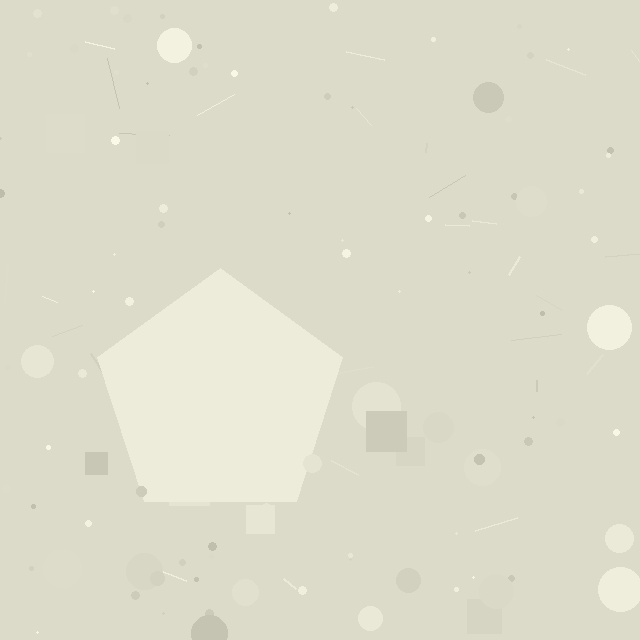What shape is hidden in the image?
A pentagon is hidden in the image.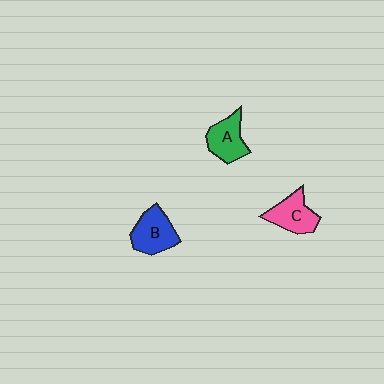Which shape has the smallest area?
Shape A (green).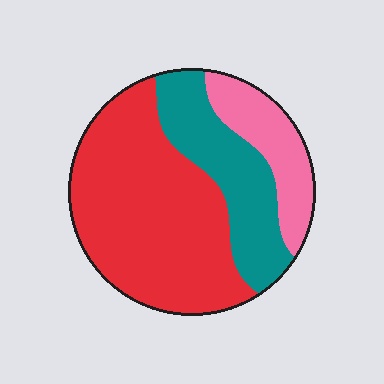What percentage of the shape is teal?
Teal covers 26% of the shape.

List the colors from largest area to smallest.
From largest to smallest: red, teal, pink.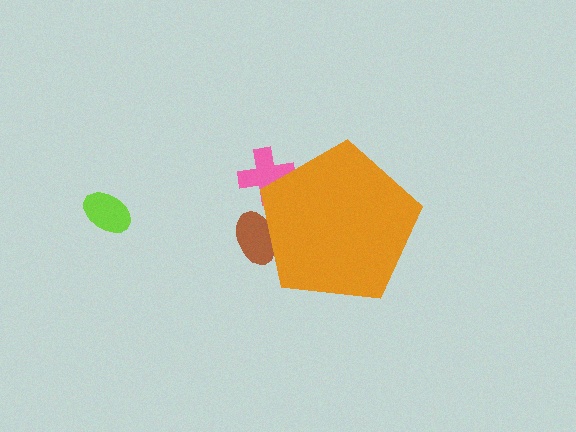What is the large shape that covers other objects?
An orange pentagon.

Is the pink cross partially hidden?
Yes, the pink cross is partially hidden behind the orange pentagon.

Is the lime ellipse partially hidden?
No, the lime ellipse is fully visible.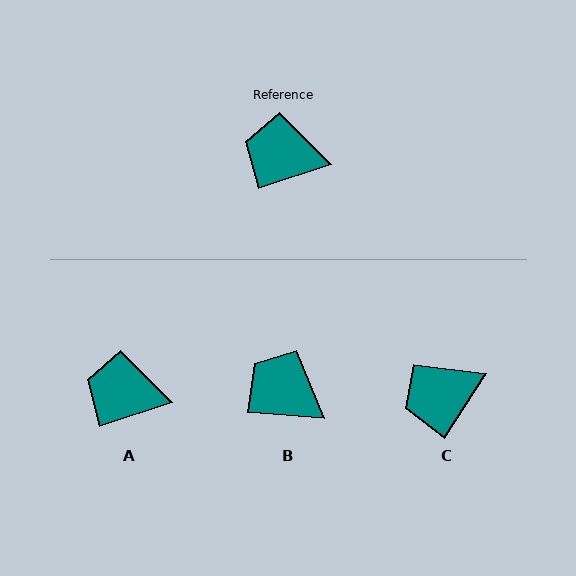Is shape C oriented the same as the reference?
No, it is off by about 38 degrees.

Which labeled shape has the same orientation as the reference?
A.